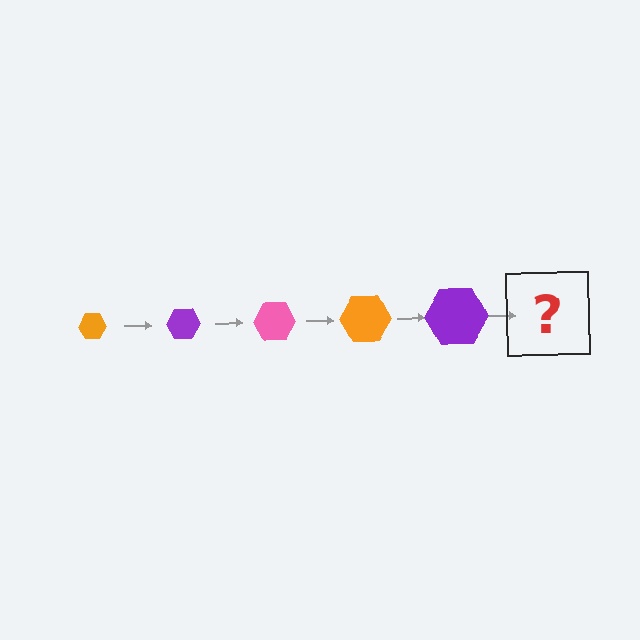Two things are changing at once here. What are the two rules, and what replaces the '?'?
The two rules are that the hexagon grows larger each step and the color cycles through orange, purple, and pink. The '?' should be a pink hexagon, larger than the previous one.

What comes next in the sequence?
The next element should be a pink hexagon, larger than the previous one.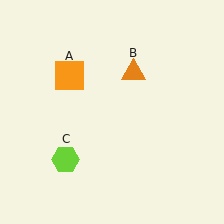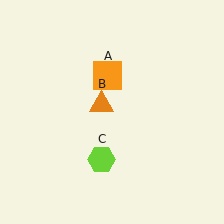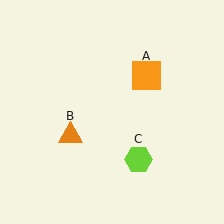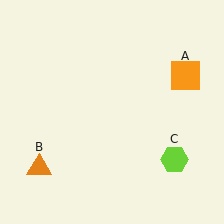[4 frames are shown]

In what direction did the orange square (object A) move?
The orange square (object A) moved right.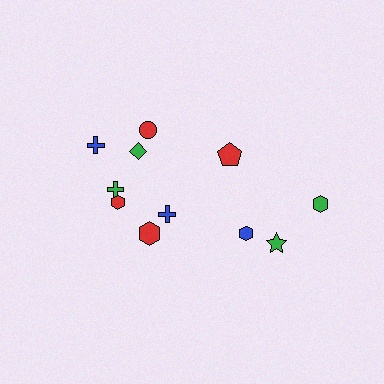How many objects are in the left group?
There are 7 objects.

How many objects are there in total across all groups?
There are 11 objects.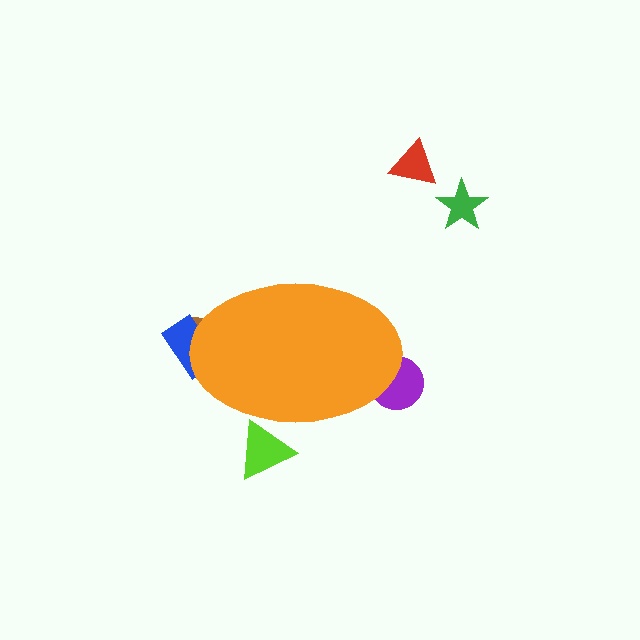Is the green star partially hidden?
No, the green star is fully visible.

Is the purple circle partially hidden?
Yes, the purple circle is partially hidden behind the orange ellipse.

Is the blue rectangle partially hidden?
Yes, the blue rectangle is partially hidden behind the orange ellipse.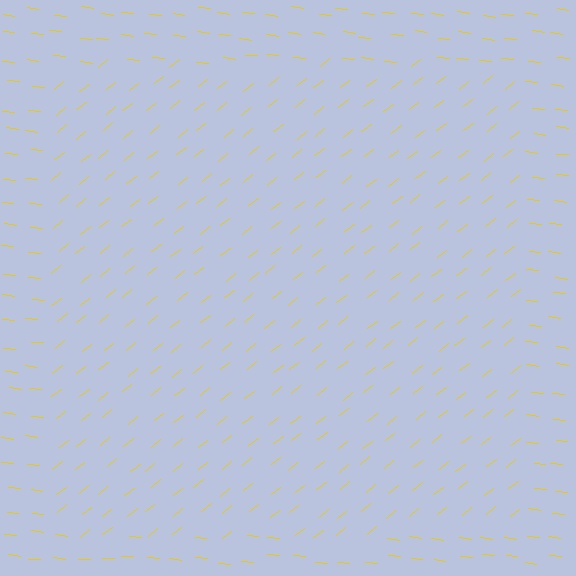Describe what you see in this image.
The image is filled with small yellow line segments. A rectangle region in the image has lines oriented differently from the surrounding lines, creating a visible texture boundary.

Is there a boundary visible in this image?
Yes, there is a texture boundary formed by a change in line orientation.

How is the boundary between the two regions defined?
The boundary is defined purely by a change in line orientation (approximately 45 degrees difference). All lines are the same color and thickness.